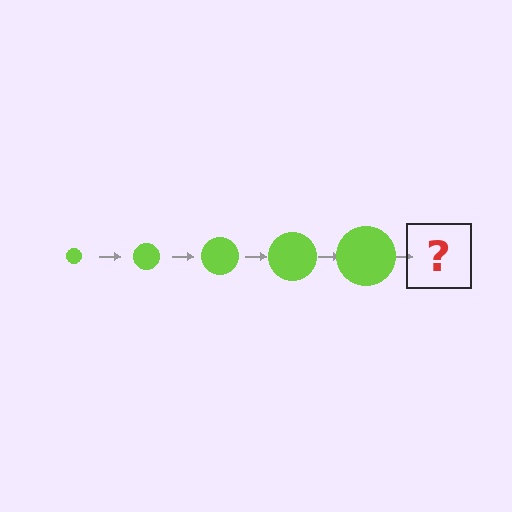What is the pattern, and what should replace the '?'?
The pattern is that the circle gets progressively larger each step. The '?' should be a lime circle, larger than the previous one.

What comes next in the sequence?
The next element should be a lime circle, larger than the previous one.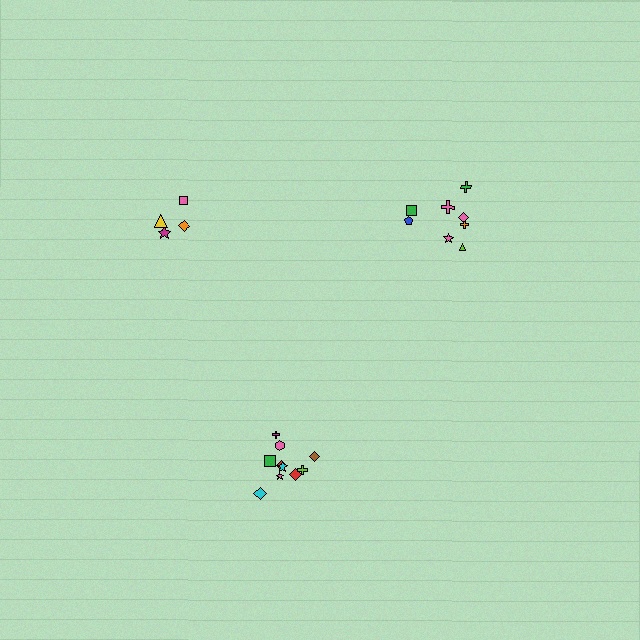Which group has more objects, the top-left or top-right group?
The top-right group.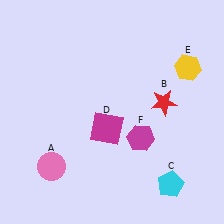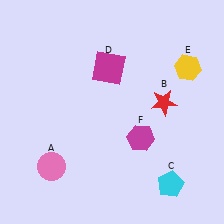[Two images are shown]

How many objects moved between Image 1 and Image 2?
1 object moved between the two images.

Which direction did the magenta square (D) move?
The magenta square (D) moved up.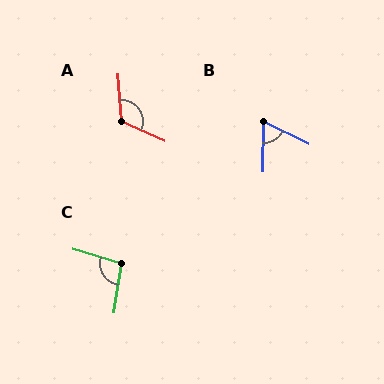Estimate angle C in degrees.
Approximately 98 degrees.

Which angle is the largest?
A, at approximately 118 degrees.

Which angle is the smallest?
B, at approximately 64 degrees.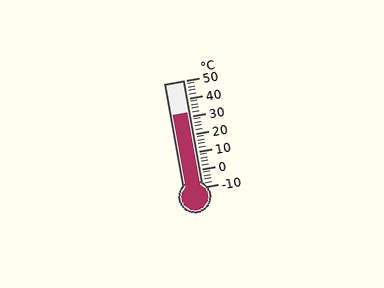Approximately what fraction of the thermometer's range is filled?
The thermometer is filled to approximately 70% of its range.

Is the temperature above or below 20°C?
The temperature is above 20°C.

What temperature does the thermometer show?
The thermometer shows approximately 32°C.